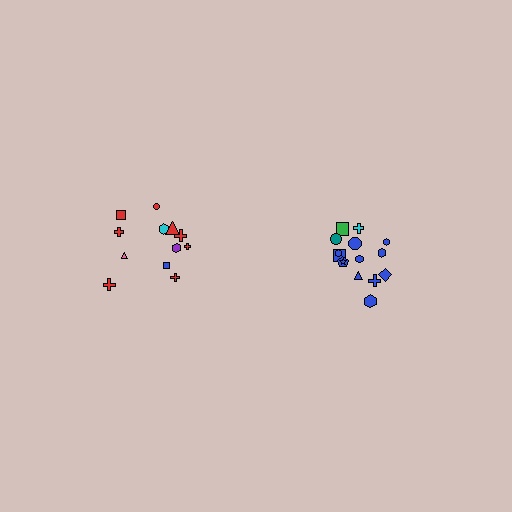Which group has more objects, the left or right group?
The right group.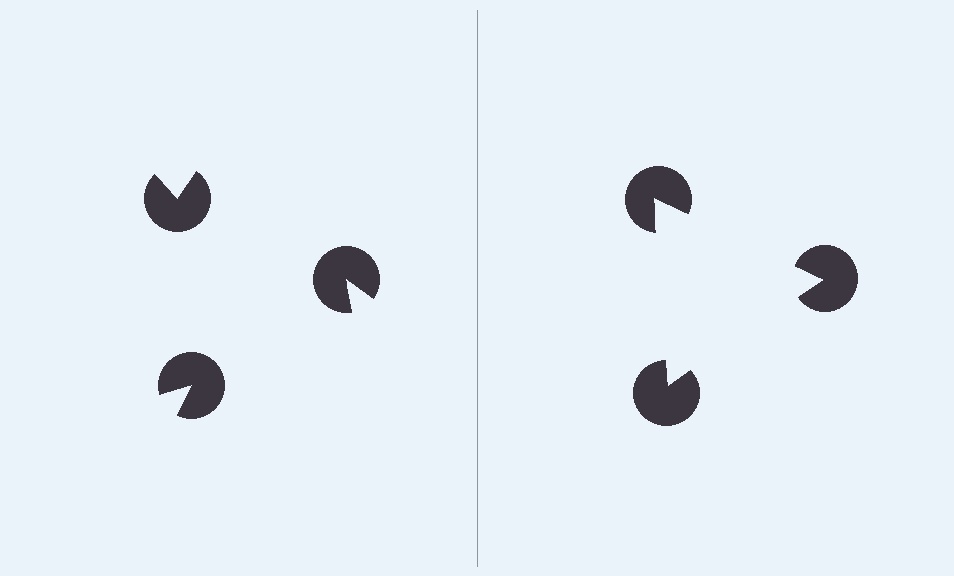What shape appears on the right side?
An illusory triangle.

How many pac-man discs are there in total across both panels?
6 — 3 on each side.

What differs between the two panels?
The pac-man discs are positioned identically on both sides; only the wedge orientations differ. On the right they align to a triangle; on the left they are misaligned.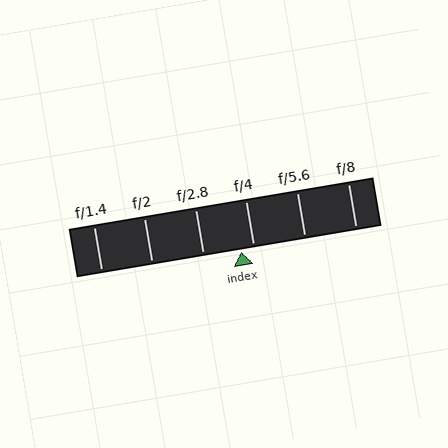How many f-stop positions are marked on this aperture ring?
There are 6 f-stop positions marked.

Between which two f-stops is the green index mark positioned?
The index mark is between f/2.8 and f/4.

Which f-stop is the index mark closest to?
The index mark is closest to f/4.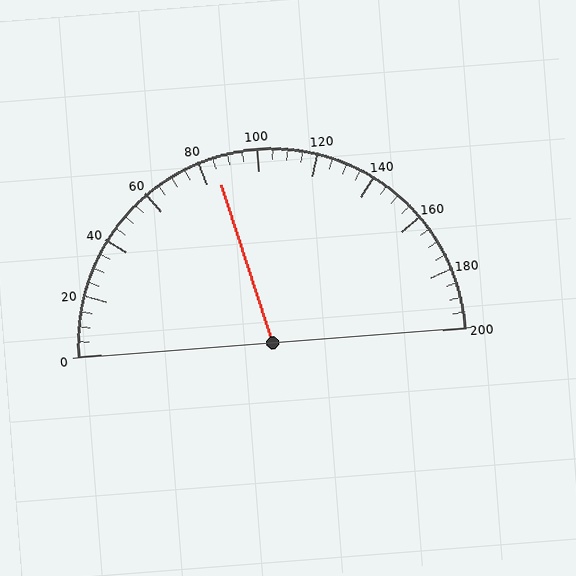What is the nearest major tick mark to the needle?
The nearest major tick mark is 80.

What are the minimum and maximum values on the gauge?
The gauge ranges from 0 to 200.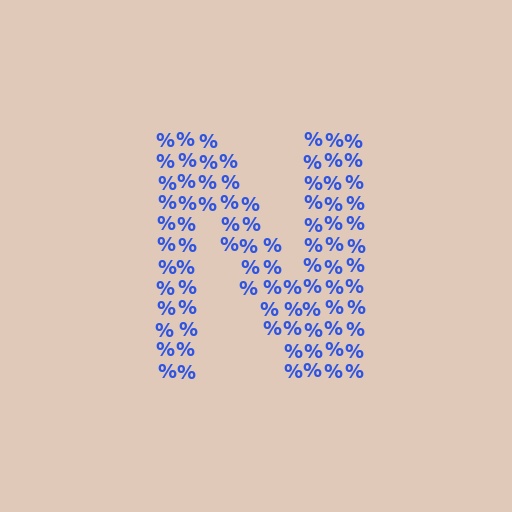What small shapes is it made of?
It is made of small percent signs.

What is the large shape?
The large shape is the letter N.